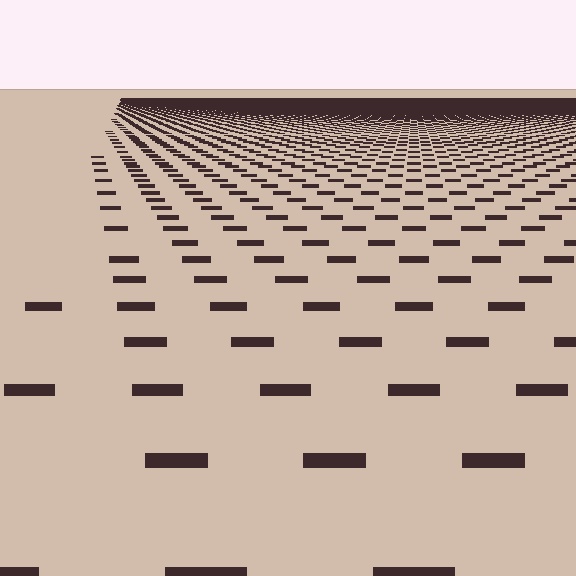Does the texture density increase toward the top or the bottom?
Density increases toward the top.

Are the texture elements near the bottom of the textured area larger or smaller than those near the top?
Larger. Near the bottom, elements are closer to the viewer and appear at a bigger on-screen size.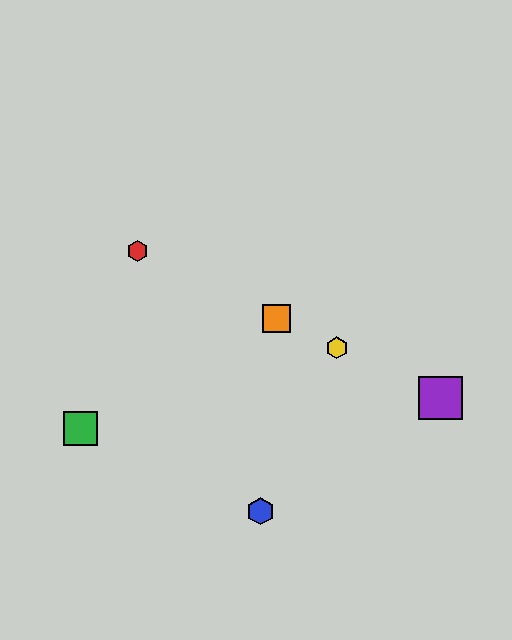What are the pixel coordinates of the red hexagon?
The red hexagon is at (137, 251).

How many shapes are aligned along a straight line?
4 shapes (the red hexagon, the yellow hexagon, the purple square, the orange square) are aligned along a straight line.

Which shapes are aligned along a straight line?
The red hexagon, the yellow hexagon, the purple square, the orange square are aligned along a straight line.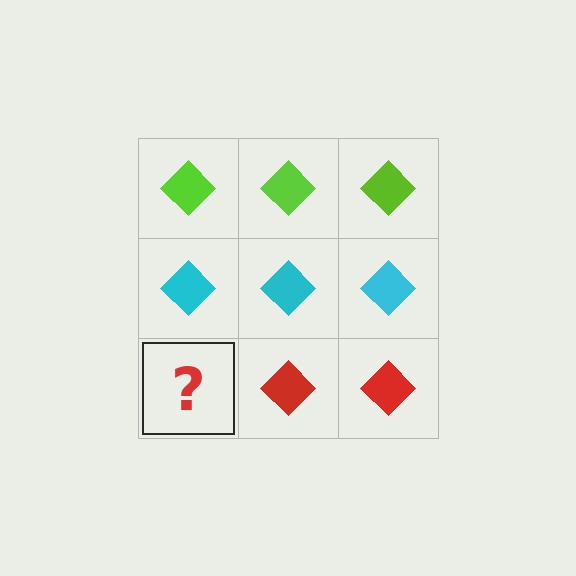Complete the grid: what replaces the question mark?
The question mark should be replaced with a red diamond.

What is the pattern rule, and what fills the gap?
The rule is that each row has a consistent color. The gap should be filled with a red diamond.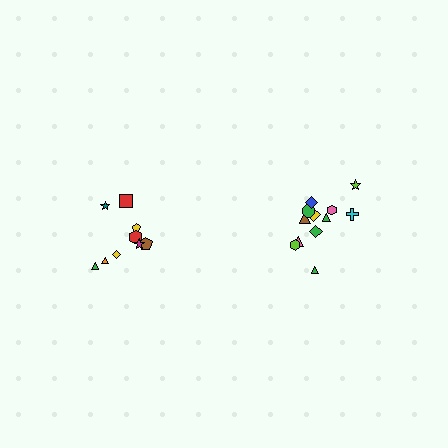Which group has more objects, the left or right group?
The right group.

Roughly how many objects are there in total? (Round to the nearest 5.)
Roughly 20 objects in total.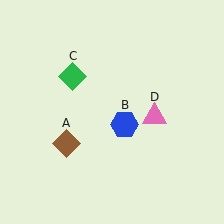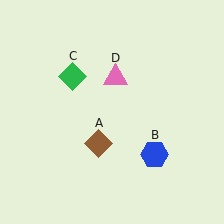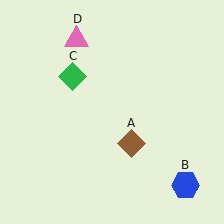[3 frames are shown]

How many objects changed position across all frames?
3 objects changed position: brown diamond (object A), blue hexagon (object B), pink triangle (object D).